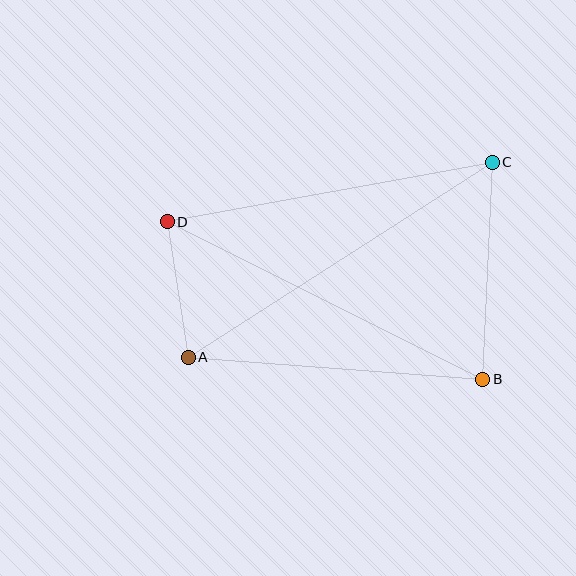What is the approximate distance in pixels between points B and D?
The distance between B and D is approximately 352 pixels.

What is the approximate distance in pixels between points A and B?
The distance between A and B is approximately 295 pixels.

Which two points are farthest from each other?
Points A and C are farthest from each other.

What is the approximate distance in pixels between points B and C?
The distance between B and C is approximately 217 pixels.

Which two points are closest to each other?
Points A and D are closest to each other.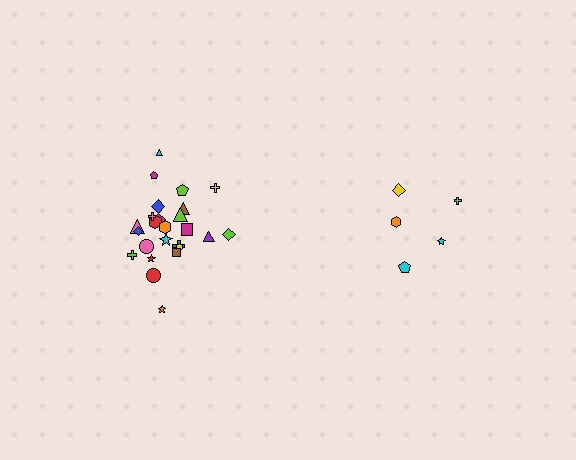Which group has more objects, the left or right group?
The left group.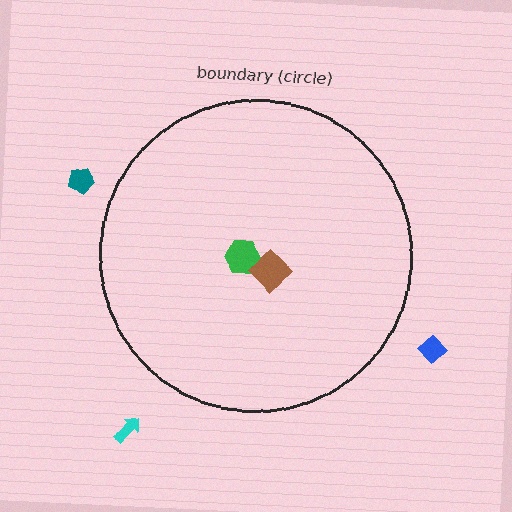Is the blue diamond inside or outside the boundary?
Outside.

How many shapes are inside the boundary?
2 inside, 3 outside.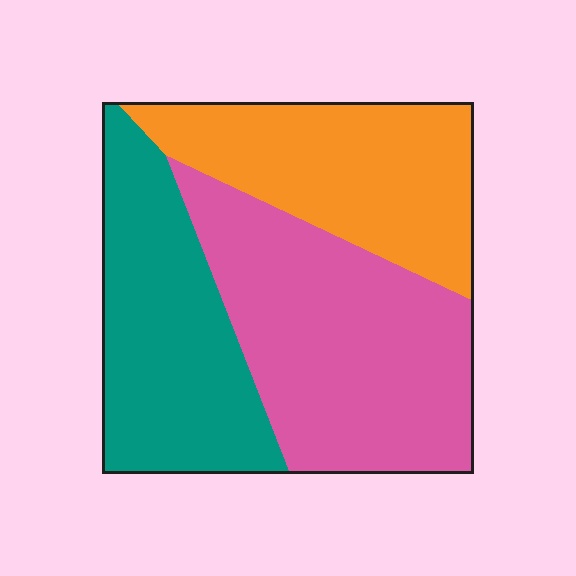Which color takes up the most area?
Pink, at roughly 40%.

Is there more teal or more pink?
Pink.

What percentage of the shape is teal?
Teal takes up about one third (1/3) of the shape.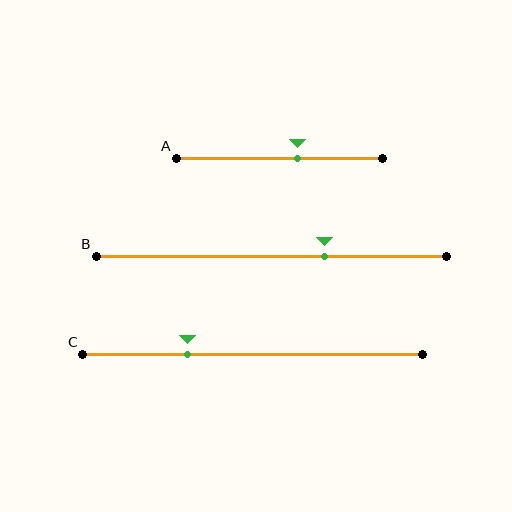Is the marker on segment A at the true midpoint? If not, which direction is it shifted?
No, the marker on segment A is shifted to the right by about 9% of the segment length.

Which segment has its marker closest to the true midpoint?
Segment A has its marker closest to the true midpoint.